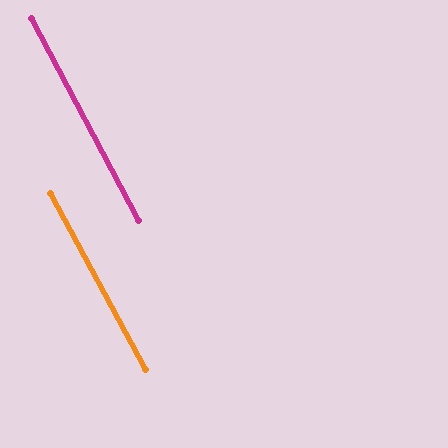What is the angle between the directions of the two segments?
Approximately 0 degrees.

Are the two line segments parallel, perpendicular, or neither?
Parallel — their directions differ by only 0.4°.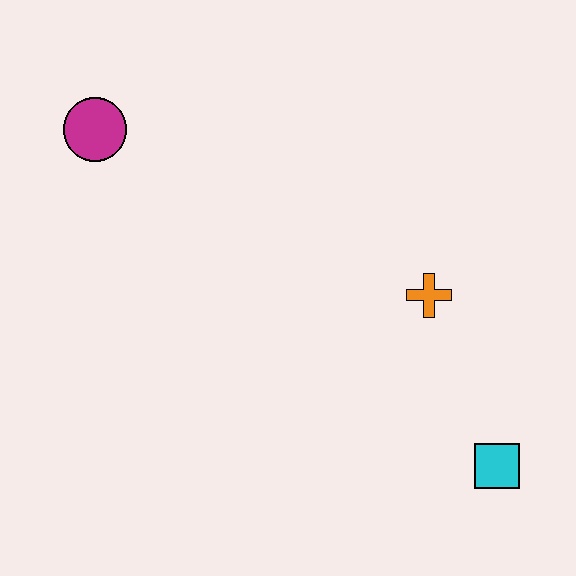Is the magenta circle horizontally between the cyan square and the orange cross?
No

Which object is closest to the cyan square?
The orange cross is closest to the cyan square.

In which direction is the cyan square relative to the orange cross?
The cyan square is below the orange cross.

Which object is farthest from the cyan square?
The magenta circle is farthest from the cyan square.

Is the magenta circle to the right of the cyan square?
No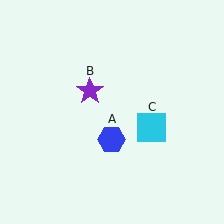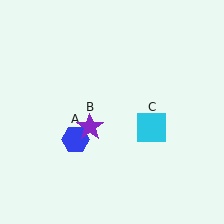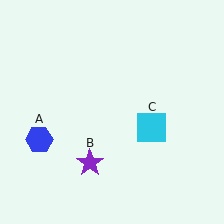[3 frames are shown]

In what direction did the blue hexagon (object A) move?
The blue hexagon (object A) moved left.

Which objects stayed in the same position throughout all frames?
Cyan square (object C) remained stationary.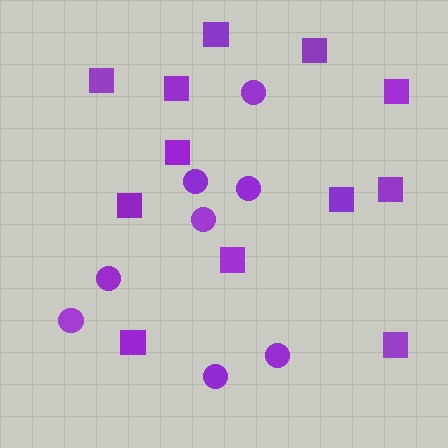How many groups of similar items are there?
There are 2 groups: one group of circles (8) and one group of squares (12).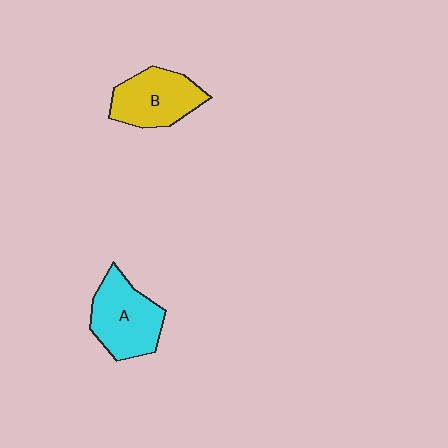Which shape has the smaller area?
Shape B (yellow).